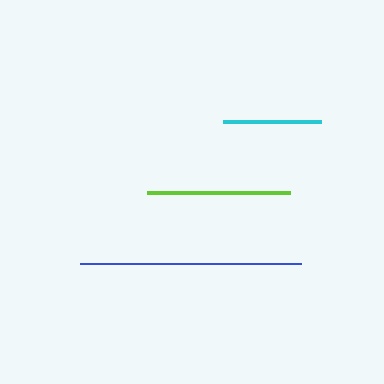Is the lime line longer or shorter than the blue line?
The blue line is longer than the lime line.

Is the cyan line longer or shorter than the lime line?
The lime line is longer than the cyan line.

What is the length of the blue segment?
The blue segment is approximately 221 pixels long.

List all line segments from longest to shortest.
From longest to shortest: blue, lime, cyan.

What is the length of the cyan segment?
The cyan segment is approximately 98 pixels long.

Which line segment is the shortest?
The cyan line is the shortest at approximately 98 pixels.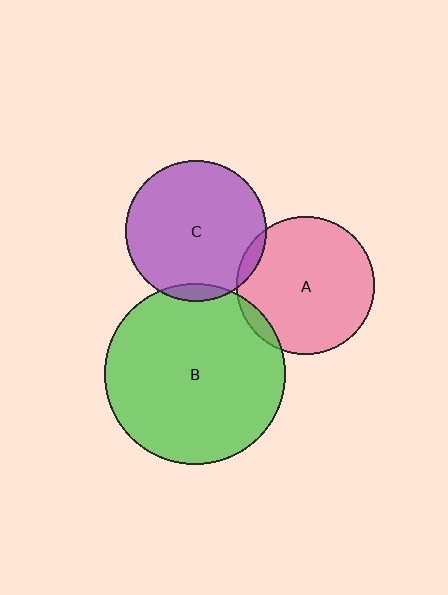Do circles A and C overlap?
Yes.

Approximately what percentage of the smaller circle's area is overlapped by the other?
Approximately 5%.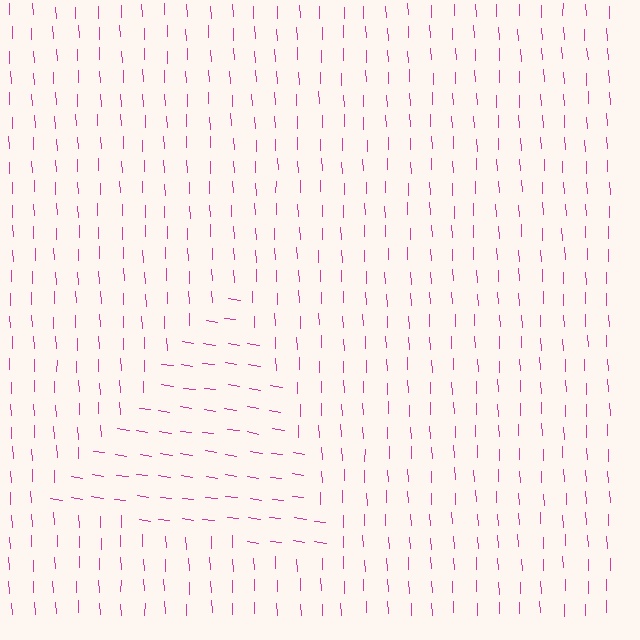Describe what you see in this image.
The image is filled with small magenta line segments. A triangle region in the image has lines oriented differently from the surrounding lines, creating a visible texture boundary.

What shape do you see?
I see a triangle.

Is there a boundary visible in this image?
Yes, there is a texture boundary formed by a change in line orientation.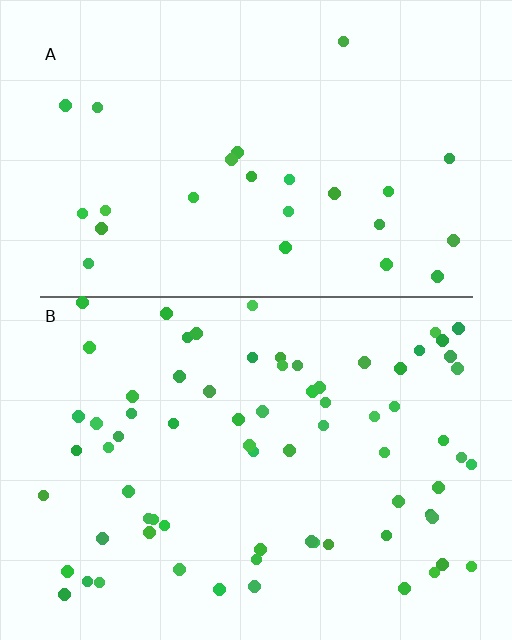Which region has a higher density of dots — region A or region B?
B (the bottom).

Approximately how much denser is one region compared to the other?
Approximately 2.9× — region B over region A.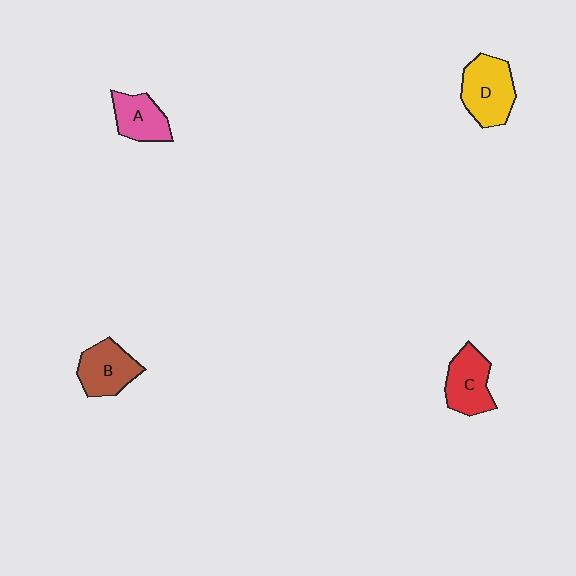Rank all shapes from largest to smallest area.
From largest to smallest: D (yellow), B (brown), C (red), A (pink).